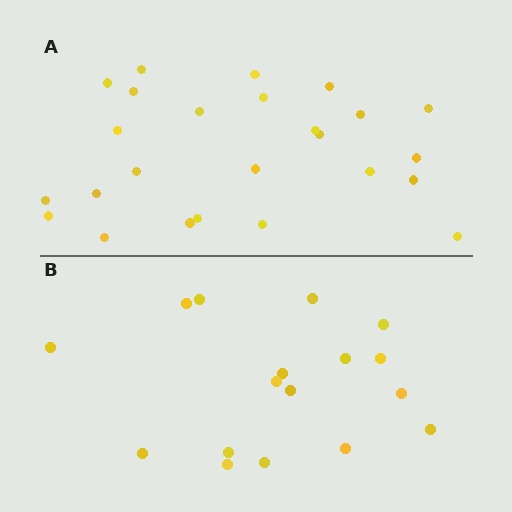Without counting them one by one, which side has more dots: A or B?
Region A (the top region) has more dots.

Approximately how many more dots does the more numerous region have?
Region A has roughly 8 or so more dots than region B.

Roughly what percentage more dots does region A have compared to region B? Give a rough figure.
About 45% more.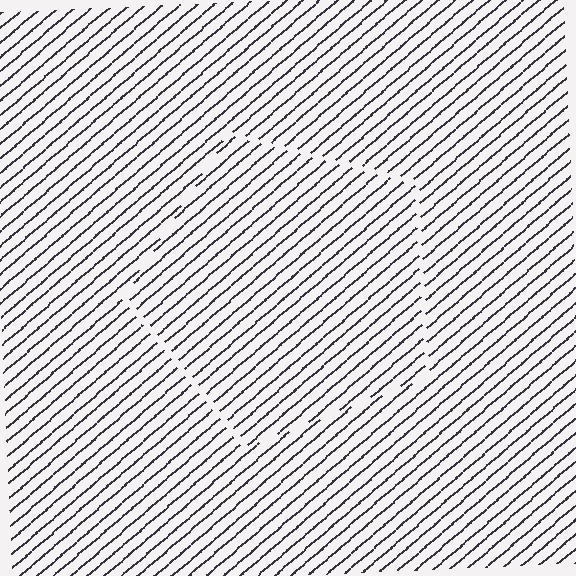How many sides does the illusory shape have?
5 sides — the line-ends trace a pentagon.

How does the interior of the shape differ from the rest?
The interior of the shape contains the same grating, shifted by half a period — the contour is defined by the phase discontinuity where line-ends from the inner and outer gratings abut.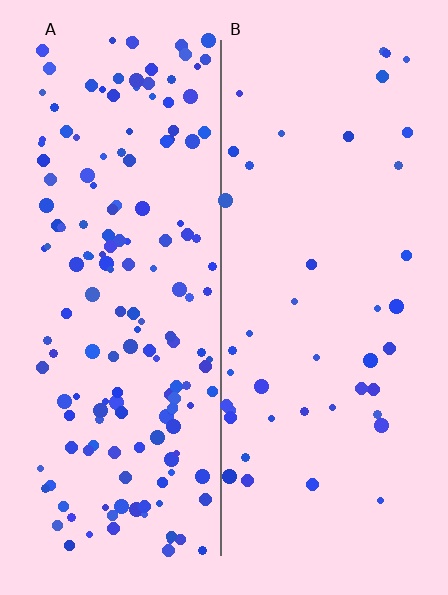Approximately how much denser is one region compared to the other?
Approximately 3.9× — region A over region B.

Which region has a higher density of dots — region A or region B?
A (the left).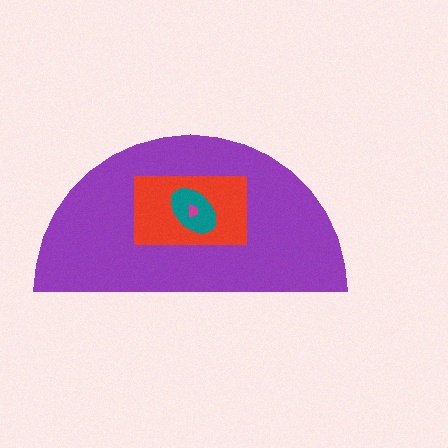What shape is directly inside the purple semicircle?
The red rectangle.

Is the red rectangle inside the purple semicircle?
Yes.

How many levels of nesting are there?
4.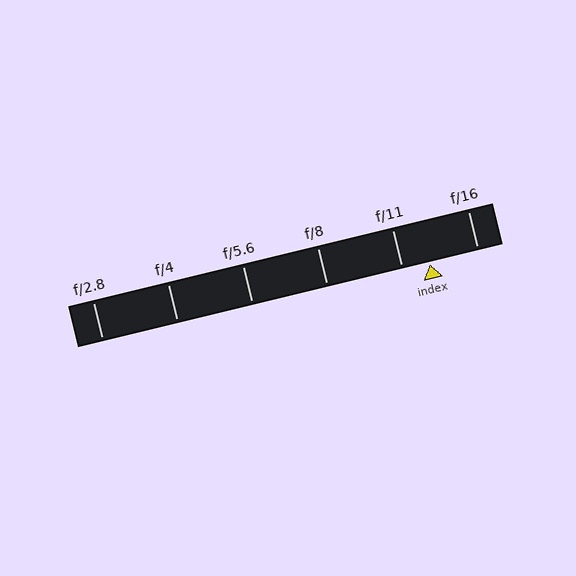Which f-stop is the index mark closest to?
The index mark is closest to f/11.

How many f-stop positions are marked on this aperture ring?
There are 6 f-stop positions marked.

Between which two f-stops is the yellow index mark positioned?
The index mark is between f/11 and f/16.